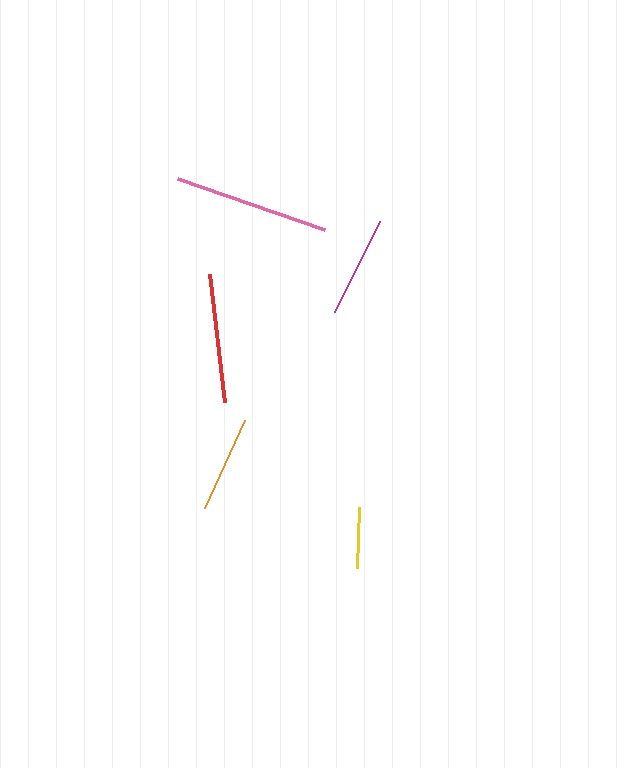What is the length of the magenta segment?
The magenta segment is approximately 102 pixels long.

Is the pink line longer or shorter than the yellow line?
The pink line is longer than the yellow line.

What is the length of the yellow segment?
The yellow segment is approximately 61 pixels long.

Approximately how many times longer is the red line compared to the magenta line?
The red line is approximately 1.3 times the length of the magenta line.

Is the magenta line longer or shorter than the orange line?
The magenta line is longer than the orange line.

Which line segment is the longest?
The pink line is the longest at approximately 156 pixels.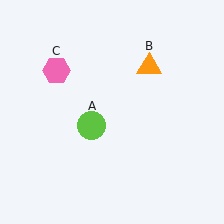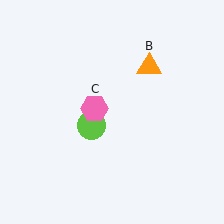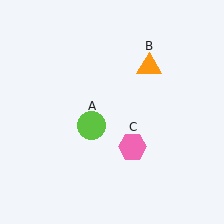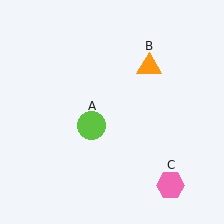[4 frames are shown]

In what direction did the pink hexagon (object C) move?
The pink hexagon (object C) moved down and to the right.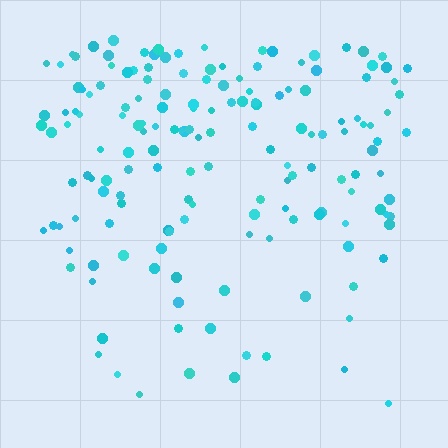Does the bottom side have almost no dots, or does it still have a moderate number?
Still a moderate number, just noticeably fewer than the top.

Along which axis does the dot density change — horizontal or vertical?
Vertical.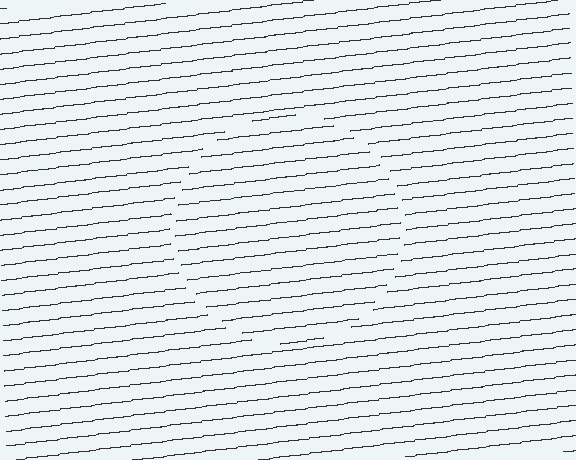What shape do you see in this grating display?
An illusory circle. The interior of the shape contains the same grating, shifted by half a period — the contour is defined by the phase discontinuity where line-ends from the inner and outer gratings abut.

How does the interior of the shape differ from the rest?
The interior of the shape contains the same grating, shifted by half a period — the contour is defined by the phase discontinuity where line-ends from the inner and outer gratings abut.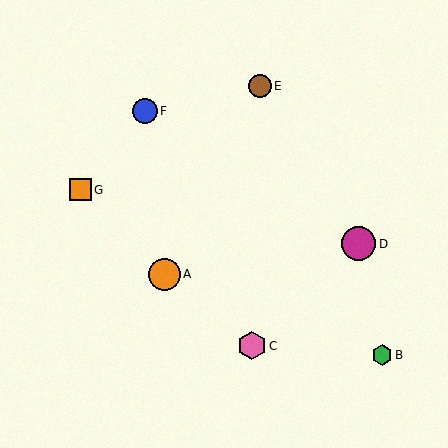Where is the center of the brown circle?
The center of the brown circle is at (260, 86).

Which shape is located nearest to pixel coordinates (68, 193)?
The orange square (labeled G) at (80, 190) is nearest to that location.